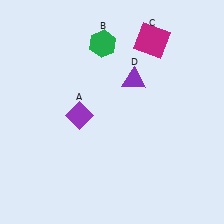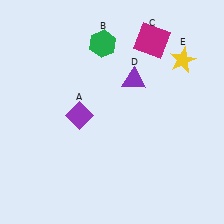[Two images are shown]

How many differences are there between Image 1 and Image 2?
There is 1 difference between the two images.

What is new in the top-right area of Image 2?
A yellow star (E) was added in the top-right area of Image 2.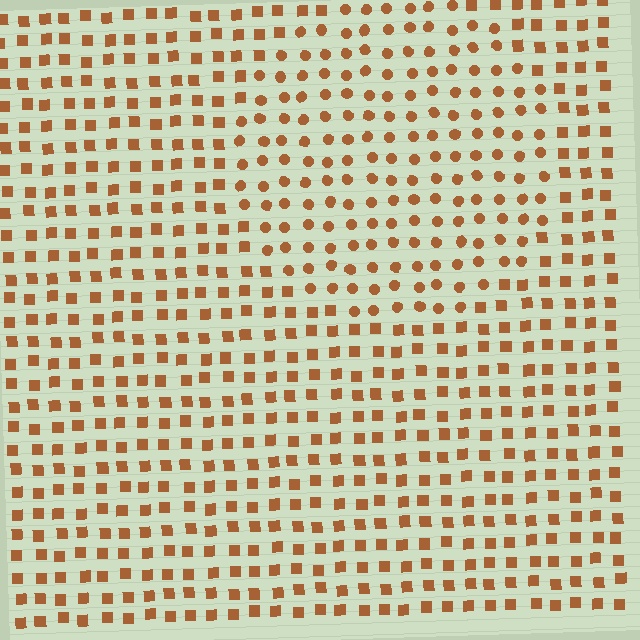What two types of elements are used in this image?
The image uses circles inside the circle region and squares outside it.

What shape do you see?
I see a circle.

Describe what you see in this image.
The image is filled with small brown elements arranged in a uniform grid. A circle-shaped region contains circles, while the surrounding area contains squares. The boundary is defined purely by the change in element shape.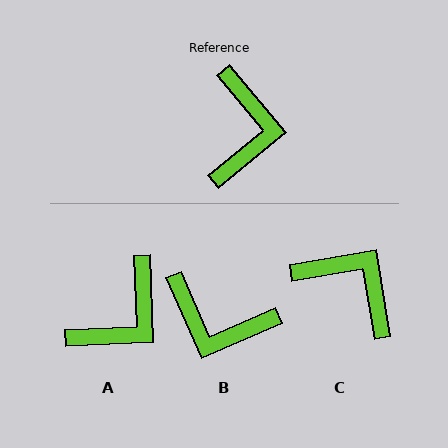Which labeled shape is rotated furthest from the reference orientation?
B, about 106 degrees away.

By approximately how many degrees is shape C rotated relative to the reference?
Approximately 60 degrees counter-clockwise.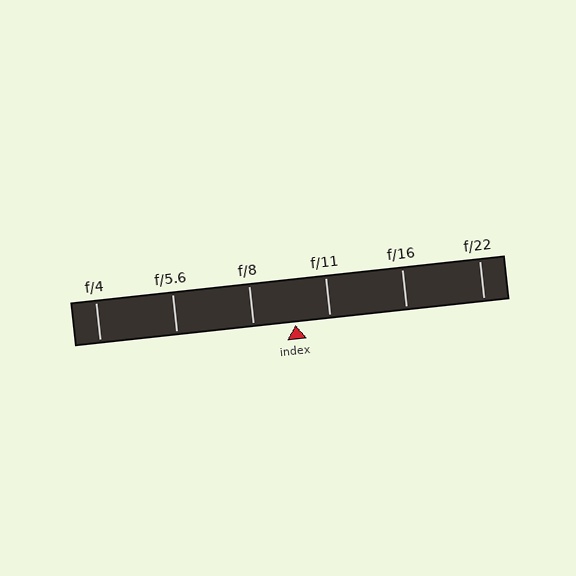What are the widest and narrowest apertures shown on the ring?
The widest aperture shown is f/4 and the narrowest is f/22.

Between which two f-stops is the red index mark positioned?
The index mark is between f/8 and f/11.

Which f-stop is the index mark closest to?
The index mark is closest to f/11.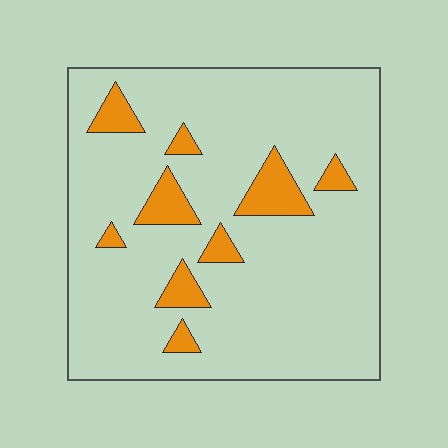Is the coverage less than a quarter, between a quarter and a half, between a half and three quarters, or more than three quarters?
Less than a quarter.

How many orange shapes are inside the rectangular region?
9.